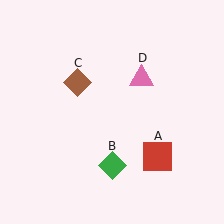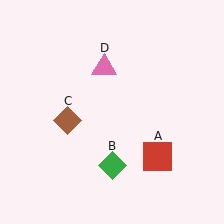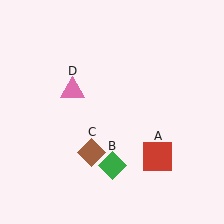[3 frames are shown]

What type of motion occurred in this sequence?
The brown diamond (object C), pink triangle (object D) rotated counterclockwise around the center of the scene.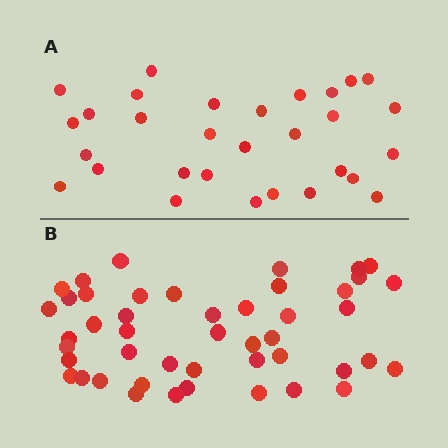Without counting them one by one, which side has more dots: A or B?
Region B (the bottom region) has more dots.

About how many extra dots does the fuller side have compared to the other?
Region B has approximately 15 more dots than region A.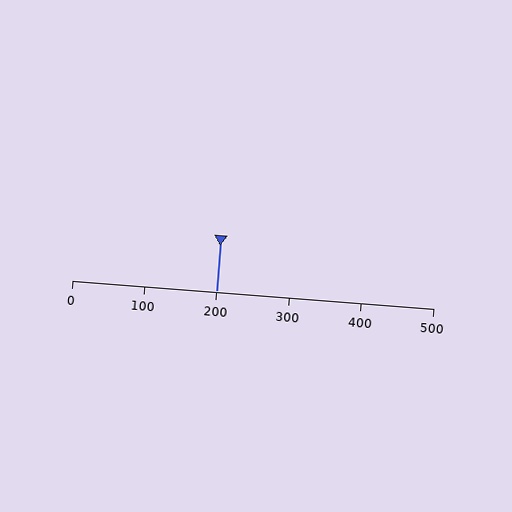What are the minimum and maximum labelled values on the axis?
The axis runs from 0 to 500.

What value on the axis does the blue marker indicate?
The marker indicates approximately 200.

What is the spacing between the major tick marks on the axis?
The major ticks are spaced 100 apart.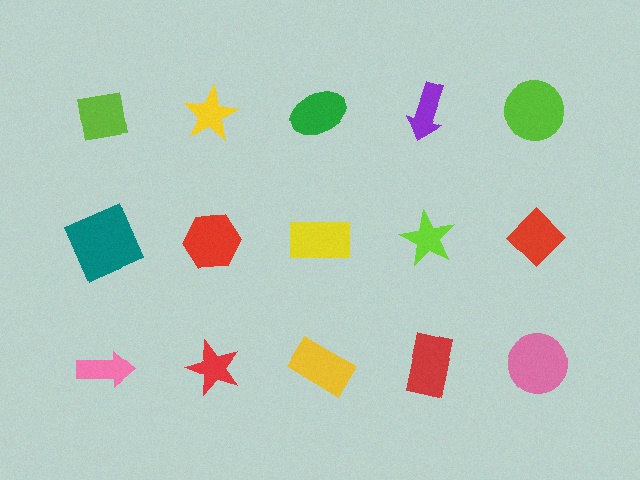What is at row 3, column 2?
A red star.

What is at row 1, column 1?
A lime square.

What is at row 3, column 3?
A yellow rectangle.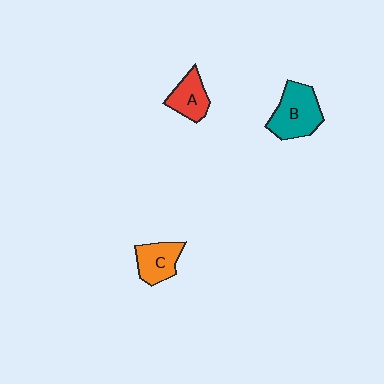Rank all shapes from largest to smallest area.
From largest to smallest: B (teal), C (orange), A (red).